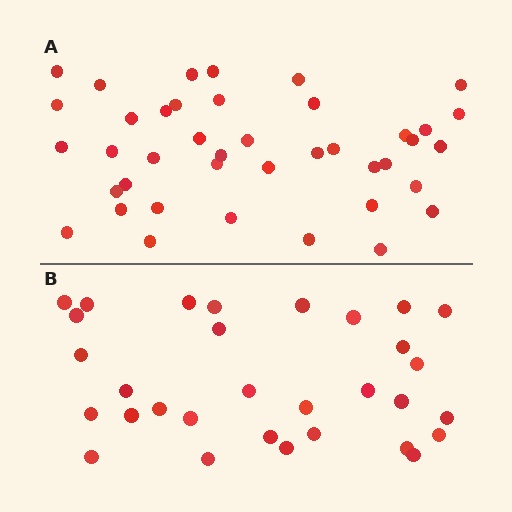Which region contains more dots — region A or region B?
Region A (the top region) has more dots.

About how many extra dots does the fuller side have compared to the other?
Region A has roughly 10 or so more dots than region B.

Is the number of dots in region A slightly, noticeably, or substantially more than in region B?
Region A has noticeably more, but not dramatically so. The ratio is roughly 1.3 to 1.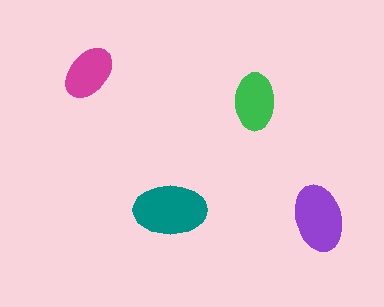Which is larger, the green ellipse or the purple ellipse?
The purple one.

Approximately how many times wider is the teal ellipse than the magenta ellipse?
About 1.5 times wider.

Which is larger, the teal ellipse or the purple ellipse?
The teal one.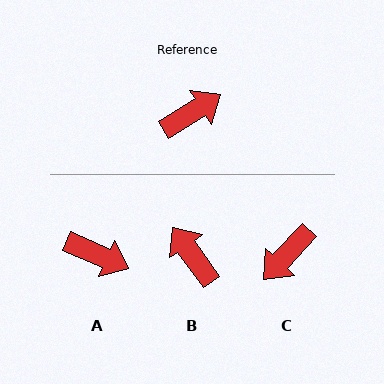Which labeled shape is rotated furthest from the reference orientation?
C, about 165 degrees away.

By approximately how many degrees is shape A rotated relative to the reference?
Approximately 56 degrees clockwise.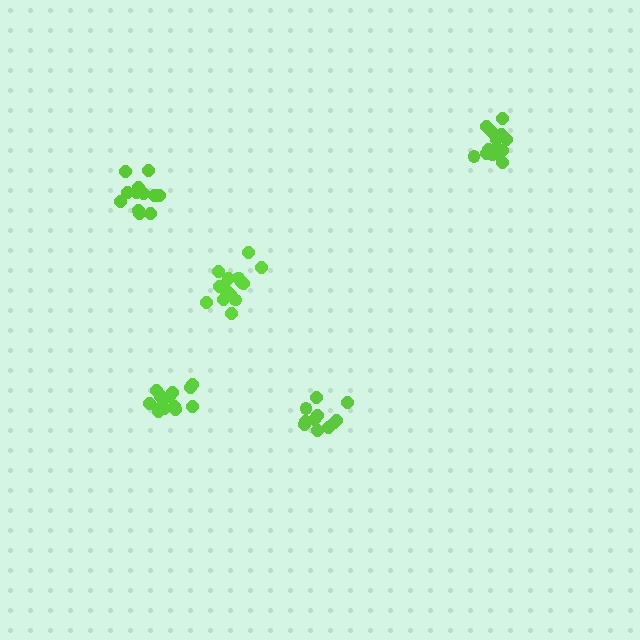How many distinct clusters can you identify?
There are 5 distinct clusters.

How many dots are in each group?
Group 1: 13 dots, Group 2: 15 dots, Group 3: 11 dots, Group 4: 15 dots, Group 5: 15 dots (69 total).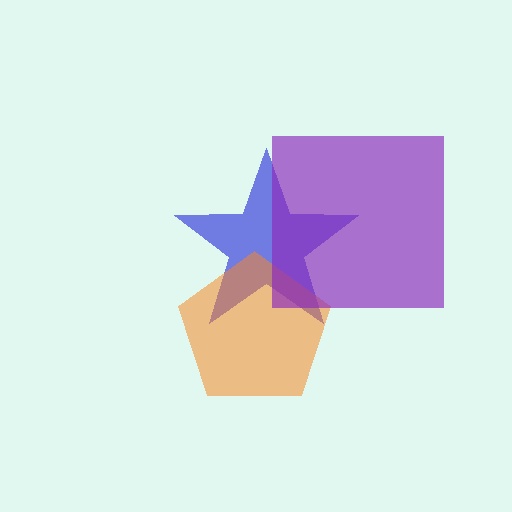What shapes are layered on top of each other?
The layered shapes are: a blue star, an orange pentagon, a purple square.